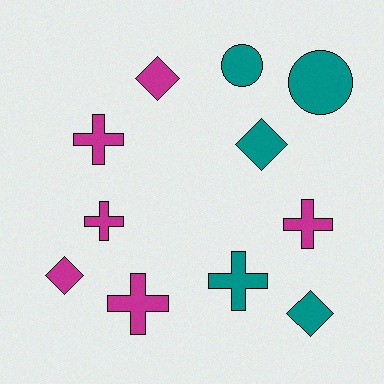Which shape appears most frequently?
Cross, with 5 objects.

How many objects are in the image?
There are 11 objects.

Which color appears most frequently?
Magenta, with 6 objects.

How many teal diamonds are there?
There are 2 teal diamonds.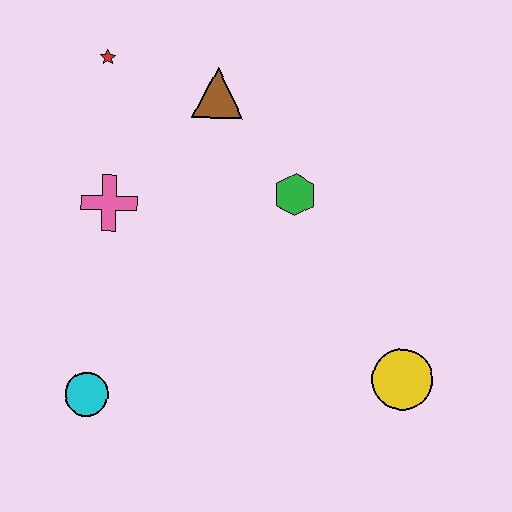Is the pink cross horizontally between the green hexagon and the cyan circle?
Yes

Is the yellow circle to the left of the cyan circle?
No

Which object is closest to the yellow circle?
The green hexagon is closest to the yellow circle.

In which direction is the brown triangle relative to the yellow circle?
The brown triangle is above the yellow circle.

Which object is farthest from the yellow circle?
The red star is farthest from the yellow circle.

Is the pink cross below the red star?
Yes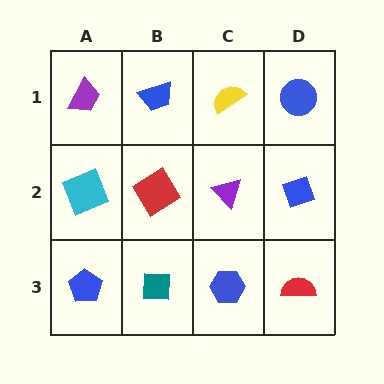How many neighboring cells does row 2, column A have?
3.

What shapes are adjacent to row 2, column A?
A purple trapezoid (row 1, column A), a blue pentagon (row 3, column A), a red diamond (row 2, column B).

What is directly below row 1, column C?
A purple triangle.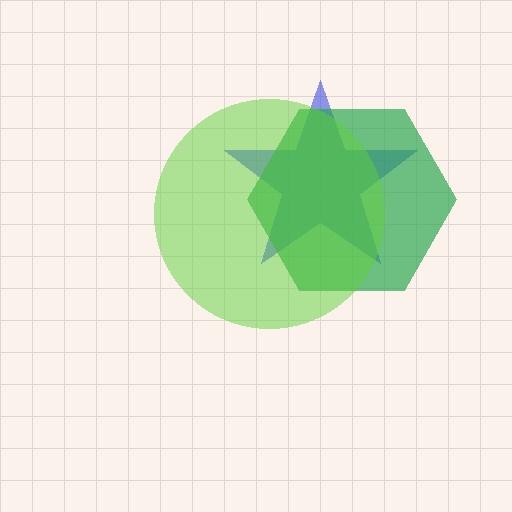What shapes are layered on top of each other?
The layered shapes are: a blue star, a green hexagon, a lime circle.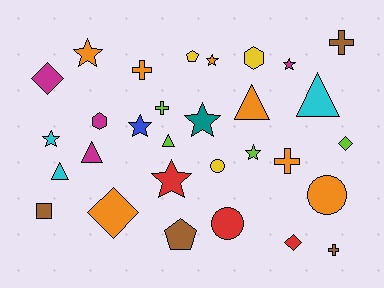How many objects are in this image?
There are 30 objects.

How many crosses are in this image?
There are 5 crosses.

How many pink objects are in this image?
There are no pink objects.